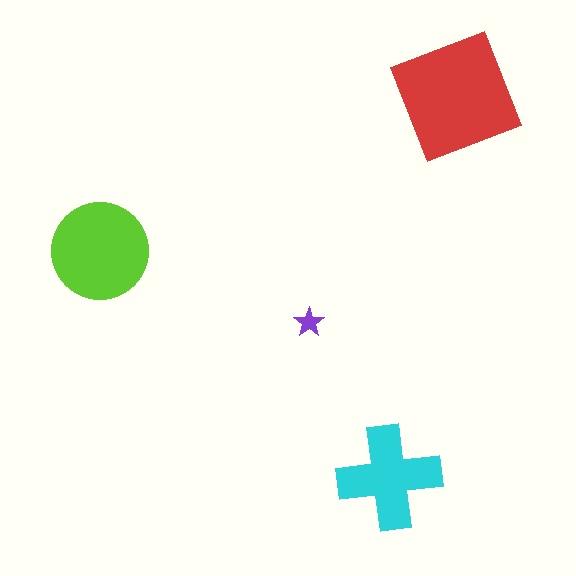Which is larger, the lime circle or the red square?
The red square.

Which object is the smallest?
The purple star.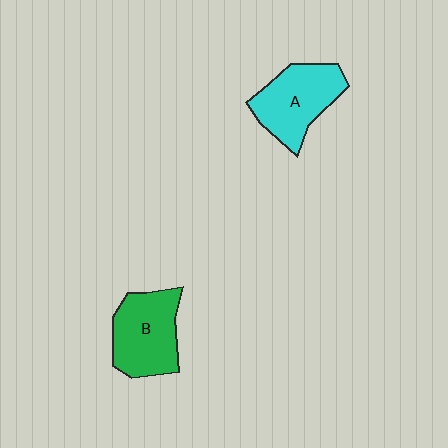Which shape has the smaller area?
Shape A (cyan).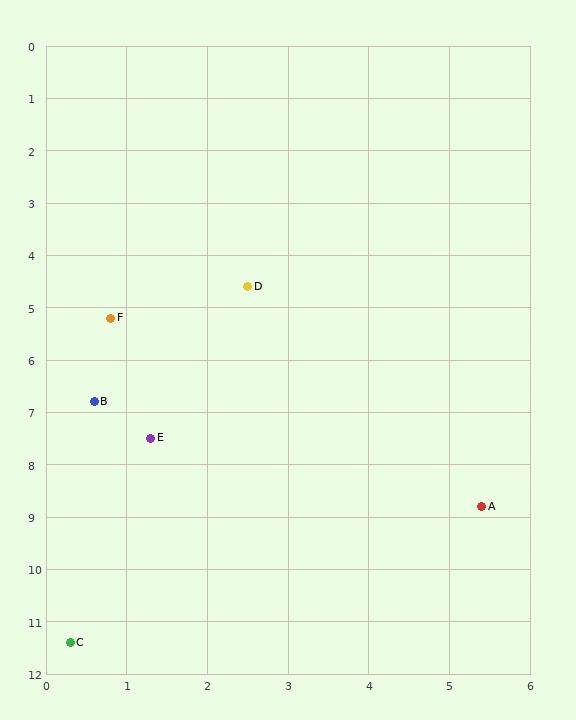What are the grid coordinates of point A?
Point A is at approximately (5.4, 8.8).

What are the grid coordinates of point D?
Point D is at approximately (2.5, 4.6).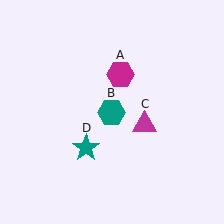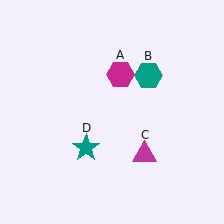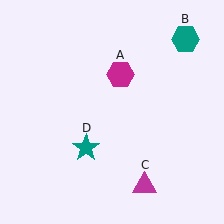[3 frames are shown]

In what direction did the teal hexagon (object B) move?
The teal hexagon (object B) moved up and to the right.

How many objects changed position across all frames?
2 objects changed position: teal hexagon (object B), magenta triangle (object C).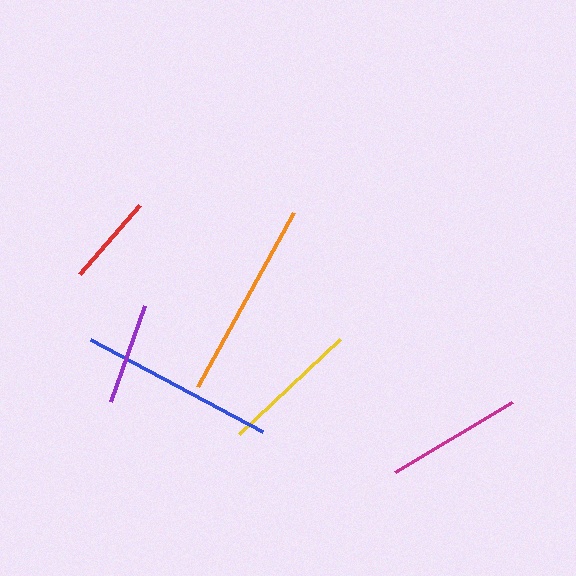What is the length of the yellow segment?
The yellow segment is approximately 139 pixels long.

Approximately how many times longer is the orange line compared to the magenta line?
The orange line is approximately 1.5 times the length of the magenta line.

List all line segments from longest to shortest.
From longest to shortest: orange, blue, yellow, magenta, purple, red.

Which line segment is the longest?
The orange line is the longest at approximately 198 pixels.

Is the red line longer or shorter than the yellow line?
The yellow line is longer than the red line.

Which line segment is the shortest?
The red line is the shortest at approximately 91 pixels.